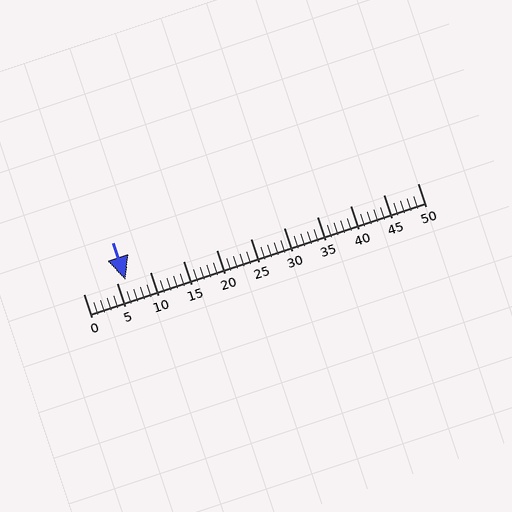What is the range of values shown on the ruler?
The ruler shows values from 0 to 50.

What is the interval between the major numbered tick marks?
The major tick marks are spaced 5 units apart.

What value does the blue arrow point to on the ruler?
The blue arrow points to approximately 6.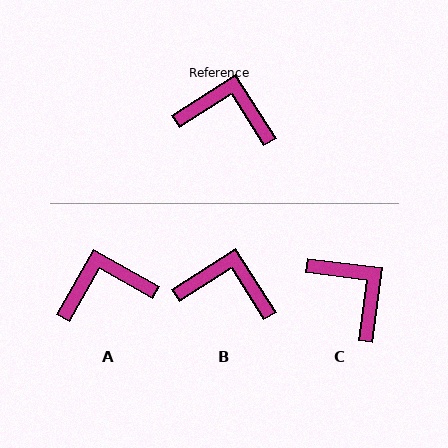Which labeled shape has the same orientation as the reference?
B.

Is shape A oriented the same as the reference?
No, it is off by about 28 degrees.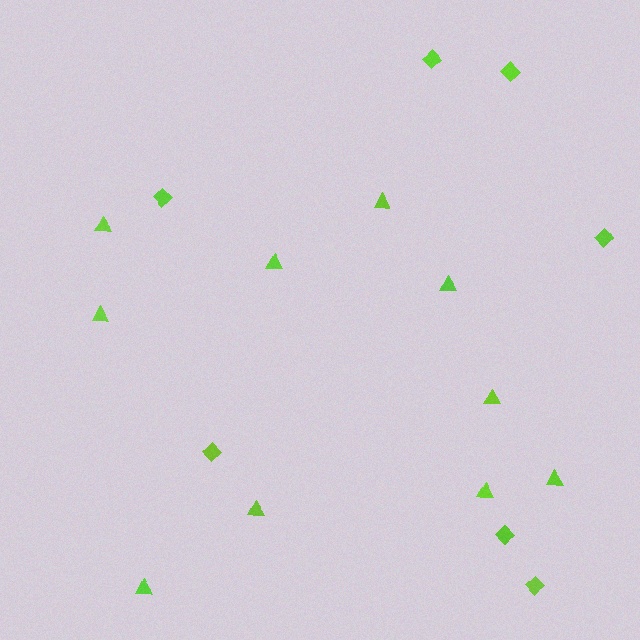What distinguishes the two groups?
There are 2 groups: one group of diamonds (7) and one group of triangles (10).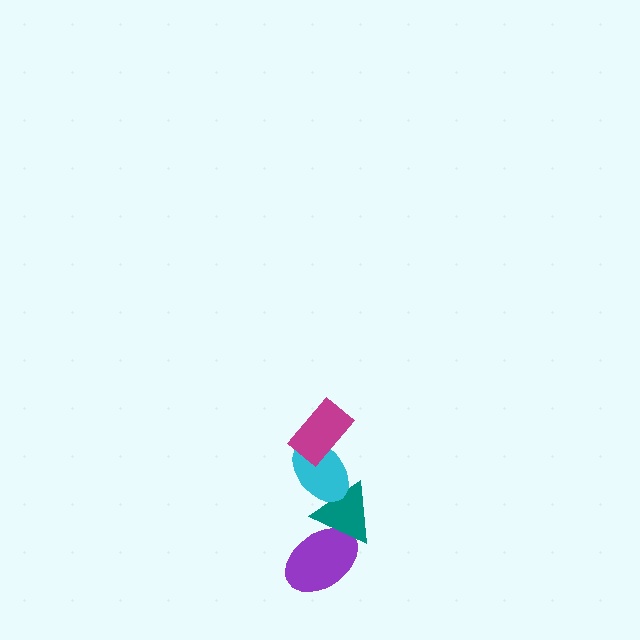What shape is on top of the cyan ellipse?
The magenta rectangle is on top of the cyan ellipse.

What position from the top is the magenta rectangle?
The magenta rectangle is 1st from the top.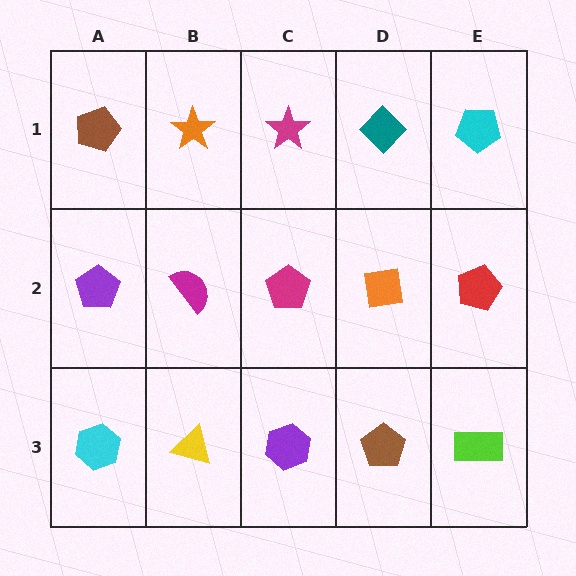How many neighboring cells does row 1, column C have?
3.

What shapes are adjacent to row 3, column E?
A red pentagon (row 2, column E), a brown pentagon (row 3, column D).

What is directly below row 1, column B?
A magenta semicircle.